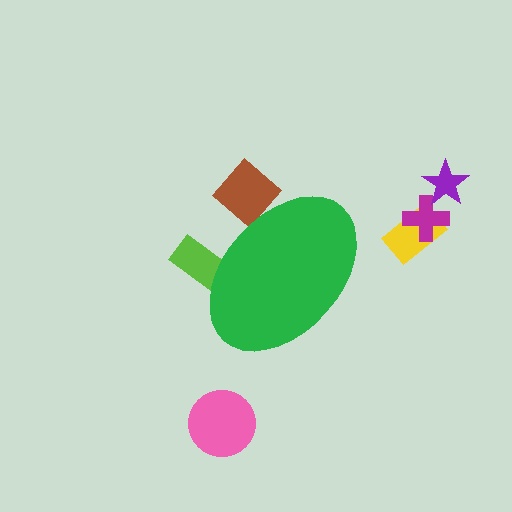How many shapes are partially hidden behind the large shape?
2 shapes are partially hidden.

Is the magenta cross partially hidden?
No, the magenta cross is fully visible.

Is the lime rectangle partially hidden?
Yes, the lime rectangle is partially hidden behind the green ellipse.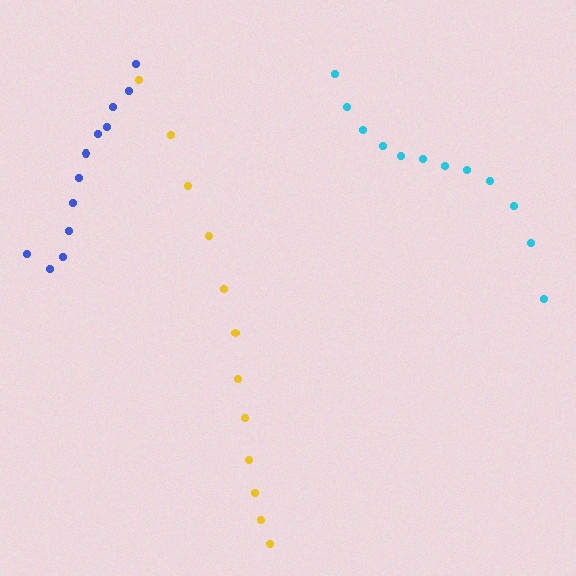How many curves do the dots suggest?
There are 3 distinct paths.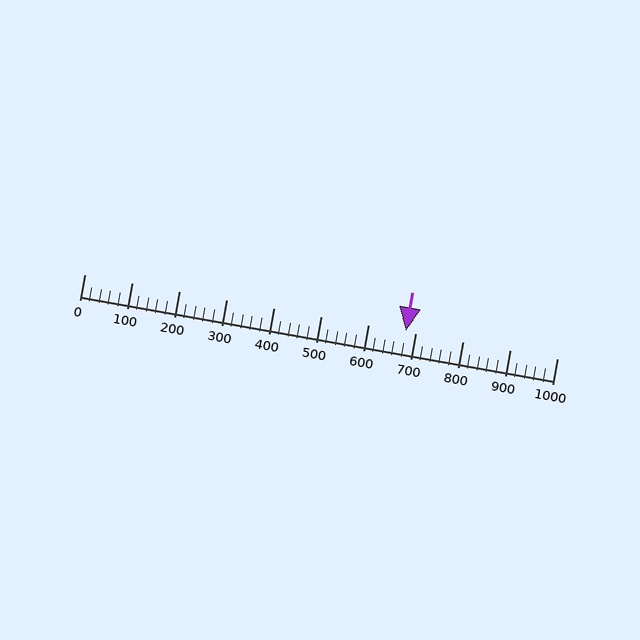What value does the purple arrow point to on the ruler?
The purple arrow points to approximately 680.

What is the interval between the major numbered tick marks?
The major tick marks are spaced 100 units apart.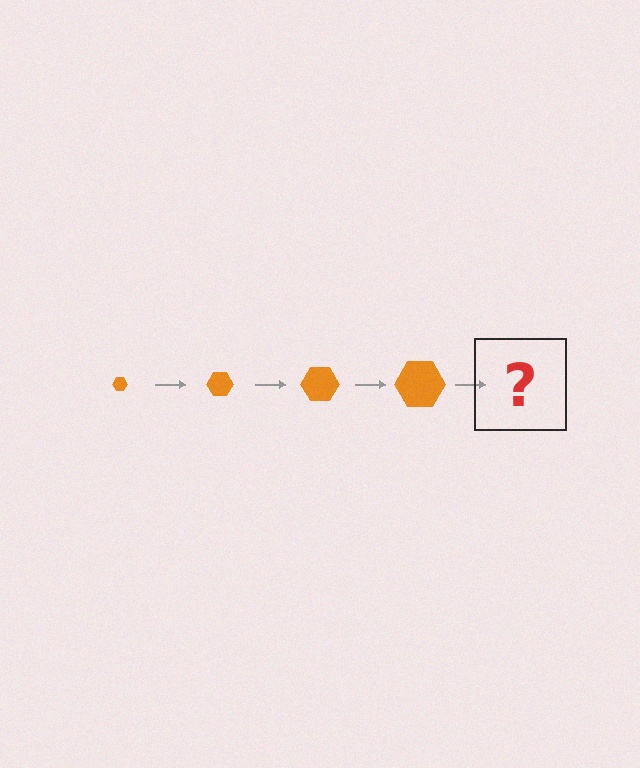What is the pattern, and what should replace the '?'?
The pattern is that the hexagon gets progressively larger each step. The '?' should be an orange hexagon, larger than the previous one.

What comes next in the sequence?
The next element should be an orange hexagon, larger than the previous one.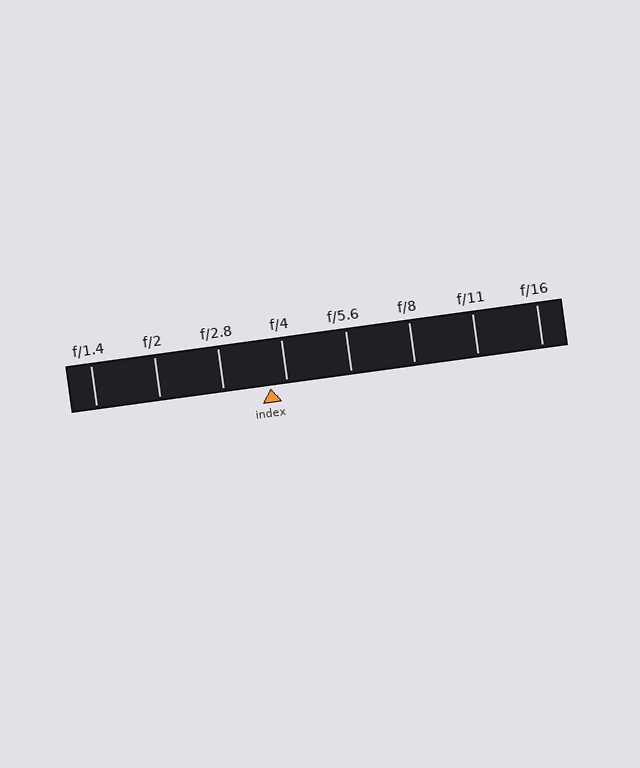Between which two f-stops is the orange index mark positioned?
The index mark is between f/2.8 and f/4.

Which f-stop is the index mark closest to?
The index mark is closest to f/4.